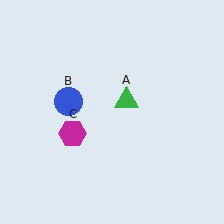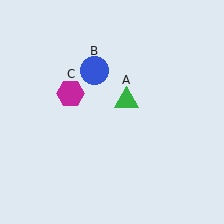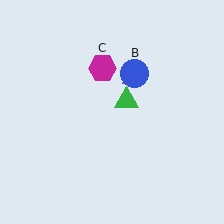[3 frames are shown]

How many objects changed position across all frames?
2 objects changed position: blue circle (object B), magenta hexagon (object C).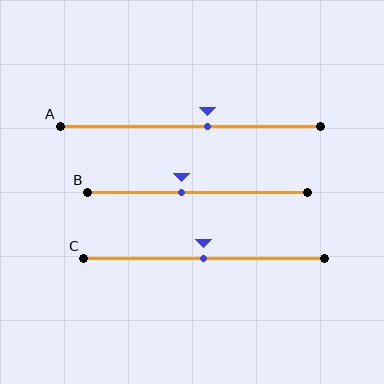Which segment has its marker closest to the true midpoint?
Segment C has its marker closest to the true midpoint.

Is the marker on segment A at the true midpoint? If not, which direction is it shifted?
No, the marker on segment A is shifted to the right by about 6% of the segment length.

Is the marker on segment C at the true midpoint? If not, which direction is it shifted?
Yes, the marker on segment C is at the true midpoint.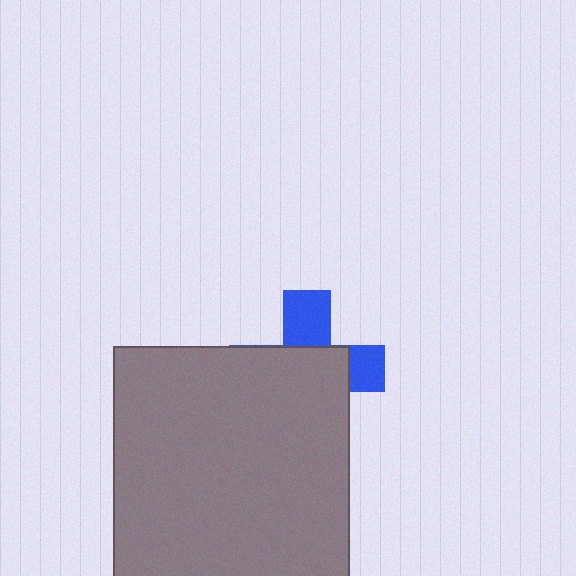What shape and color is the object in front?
The object in front is a gray square.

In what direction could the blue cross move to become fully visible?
The blue cross could move up. That would shift it out from behind the gray square entirely.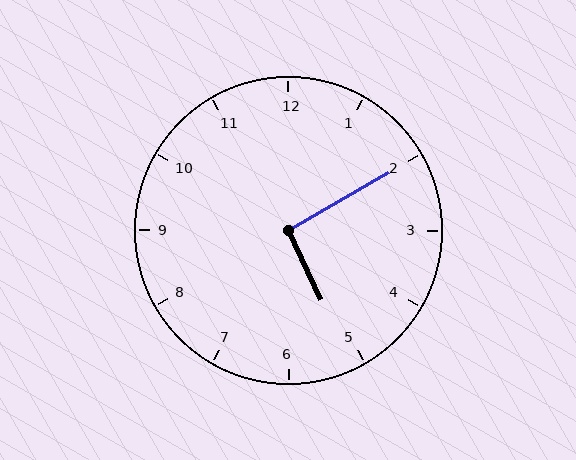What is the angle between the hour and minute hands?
Approximately 95 degrees.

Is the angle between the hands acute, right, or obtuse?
It is right.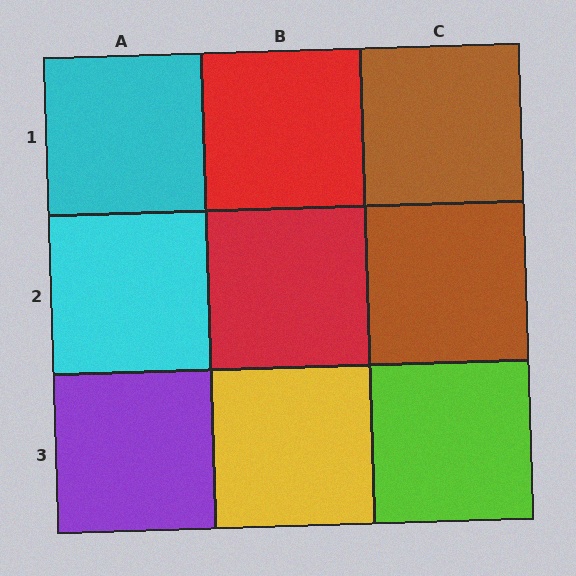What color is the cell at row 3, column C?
Lime.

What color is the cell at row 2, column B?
Red.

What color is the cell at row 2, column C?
Brown.